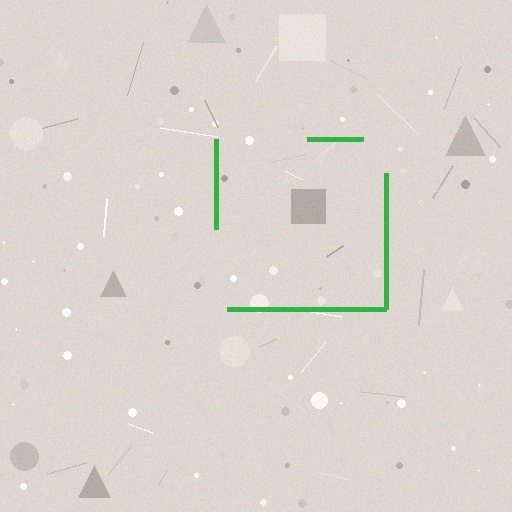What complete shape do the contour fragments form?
The contour fragments form a square.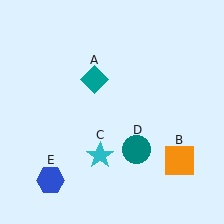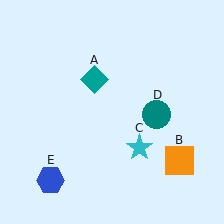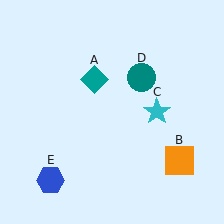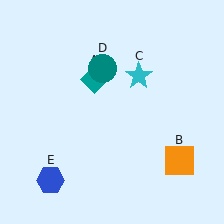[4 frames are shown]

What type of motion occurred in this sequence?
The cyan star (object C), teal circle (object D) rotated counterclockwise around the center of the scene.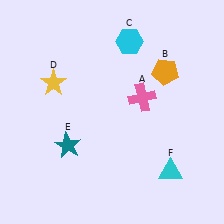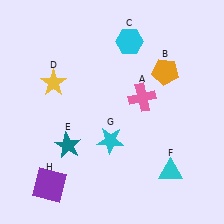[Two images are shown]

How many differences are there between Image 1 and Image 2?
There are 2 differences between the two images.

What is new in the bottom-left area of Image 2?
A cyan star (G) was added in the bottom-left area of Image 2.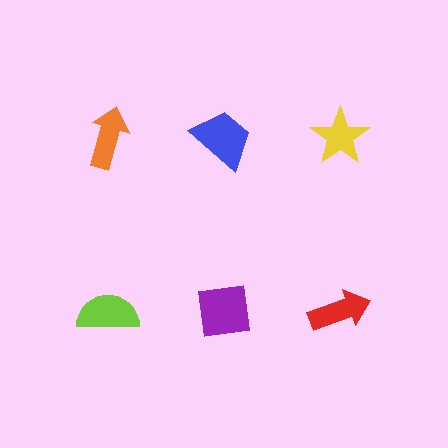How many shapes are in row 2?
3 shapes.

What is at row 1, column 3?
A yellow star.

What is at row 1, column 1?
An orange arrow.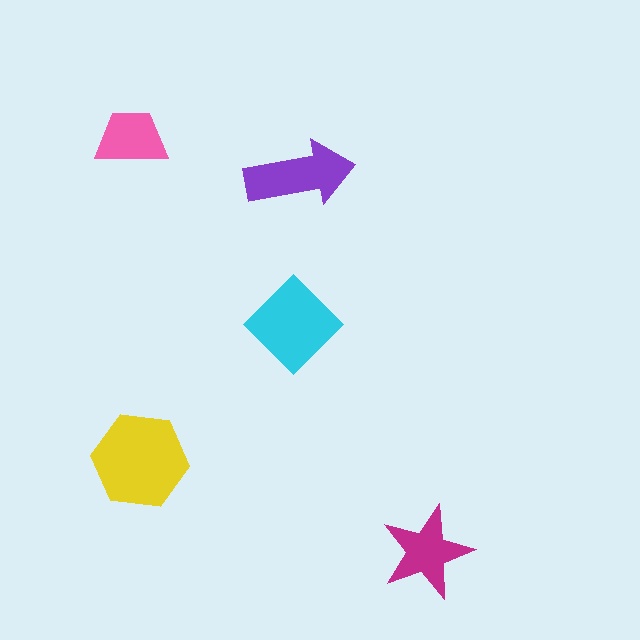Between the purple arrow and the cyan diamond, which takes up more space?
The cyan diamond.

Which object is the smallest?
The pink trapezoid.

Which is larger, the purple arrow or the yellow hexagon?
The yellow hexagon.